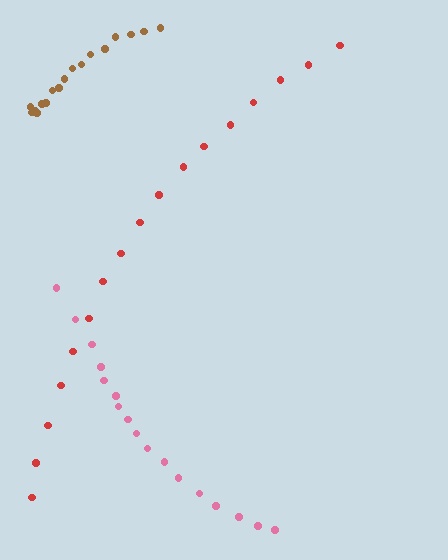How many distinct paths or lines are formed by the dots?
There are 3 distinct paths.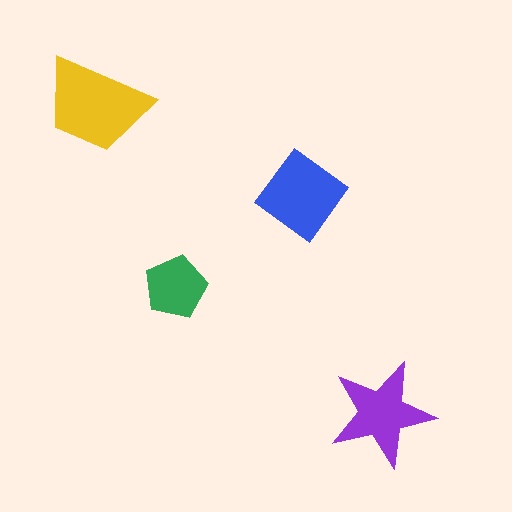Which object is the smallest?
The green pentagon.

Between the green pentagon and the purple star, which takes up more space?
The purple star.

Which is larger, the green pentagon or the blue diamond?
The blue diamond.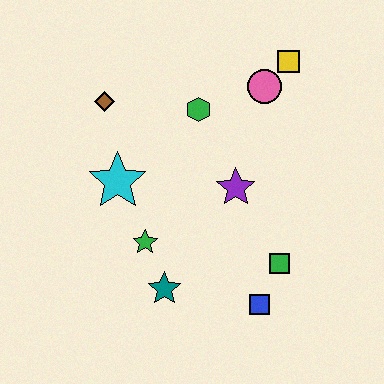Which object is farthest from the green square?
The brown diamond is farthest from the green square.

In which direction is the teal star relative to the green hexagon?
The teal star is below the green hexagon.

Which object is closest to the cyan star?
The green star is closest to the cyan star.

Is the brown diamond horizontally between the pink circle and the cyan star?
No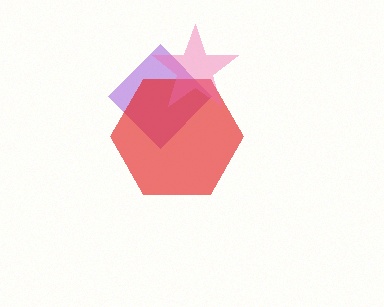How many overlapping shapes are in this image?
There are 3 overlapping shapes in the image.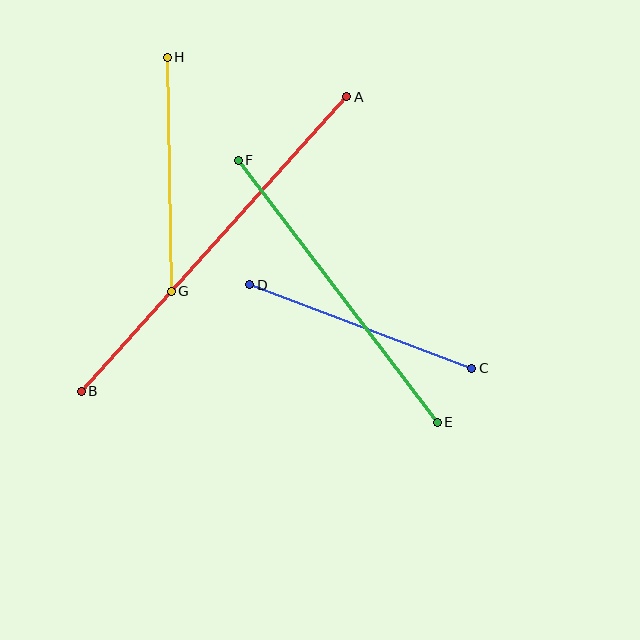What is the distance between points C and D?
The distance is approximately 237 pixels.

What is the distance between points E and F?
The distance is approximately 329 pixels.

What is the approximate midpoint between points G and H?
The midpoint is at approximately (169, 174) pixels.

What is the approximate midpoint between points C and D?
The midpoint is at approximately (361, 326) pixels.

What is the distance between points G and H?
The distance is approximately 234 pixels.